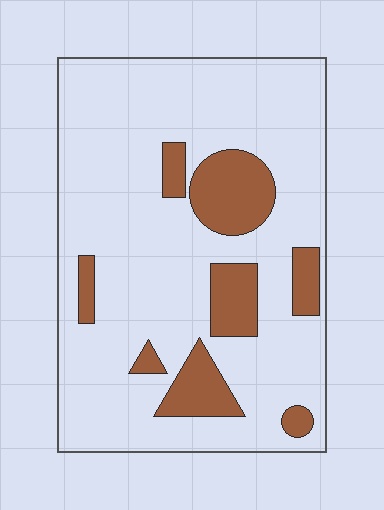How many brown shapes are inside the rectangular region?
8.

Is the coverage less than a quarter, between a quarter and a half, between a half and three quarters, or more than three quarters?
Less than a quarter.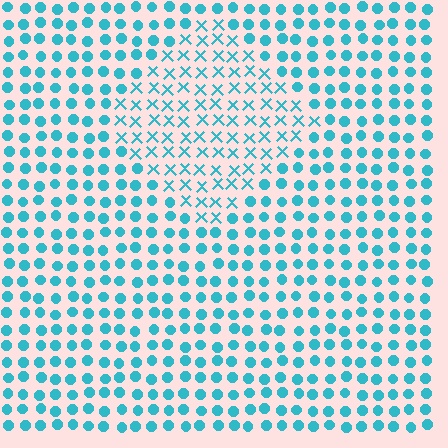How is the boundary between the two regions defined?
The boundary is defined by a change in element shape: X marks inside vs. circles outside. All elements share the same color and spacing.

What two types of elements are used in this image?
The image uses X marks inside the diamond region and circles outside it.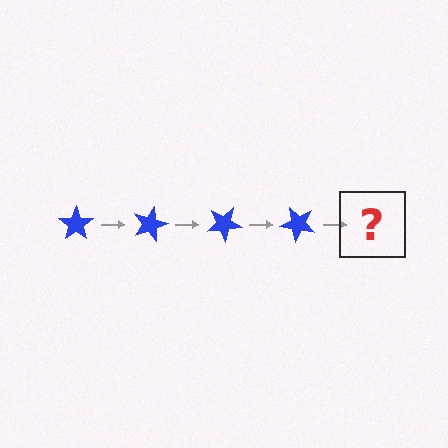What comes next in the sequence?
The next element should be a blue star rotated 60 degrees.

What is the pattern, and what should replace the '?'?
The pattern is that the star rotates 15 degrees each step. The '?' should be a blue star rotated 60 degrees.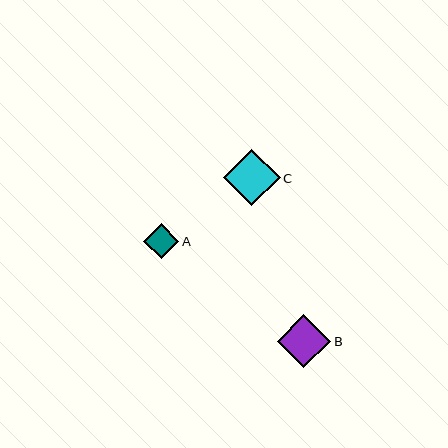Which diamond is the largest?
Diamond C is the largest with a size of approximately 57 pixels.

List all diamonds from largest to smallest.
From largest to smallest: C, B, A.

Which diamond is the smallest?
Diamond A is the smallest with a size of approximately 35 pixels.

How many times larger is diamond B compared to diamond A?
Diamond B is approximately 1.5 times the size of diamond A.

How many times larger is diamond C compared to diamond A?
Diamond C is approximately 1.6 times the size of diamond A.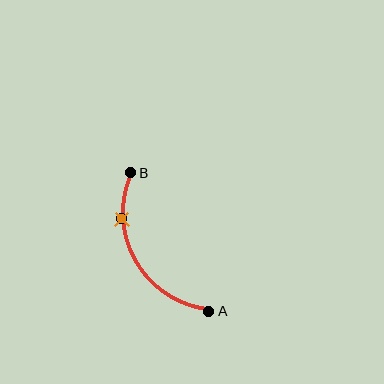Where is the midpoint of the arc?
The arc midpoint is the point on the curve farthest from the straight line joining A and B. It sits to the left of that line.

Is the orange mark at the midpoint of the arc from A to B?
No. The orange mark lies on the arc but is closer to endpoint B. The arc midpoint would be at the point on the curve equidistant along the arc from both A and B.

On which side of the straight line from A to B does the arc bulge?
The arc bulges to the left of the straight line connecting A and B.